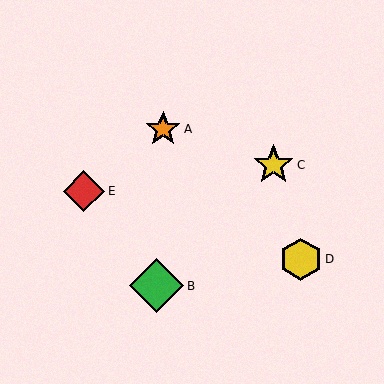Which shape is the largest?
The green diamond (labeled B) is the largest.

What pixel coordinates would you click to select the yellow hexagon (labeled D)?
Click at (301, 259) to select the yellow hexagon D.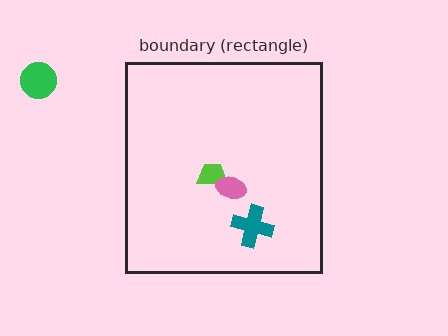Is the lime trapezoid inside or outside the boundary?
Inside.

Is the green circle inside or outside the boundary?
Outside.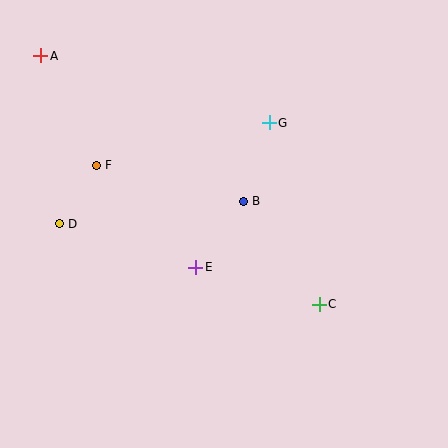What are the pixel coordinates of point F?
Point F is at (96, 165).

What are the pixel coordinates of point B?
Point B is at (243, 201).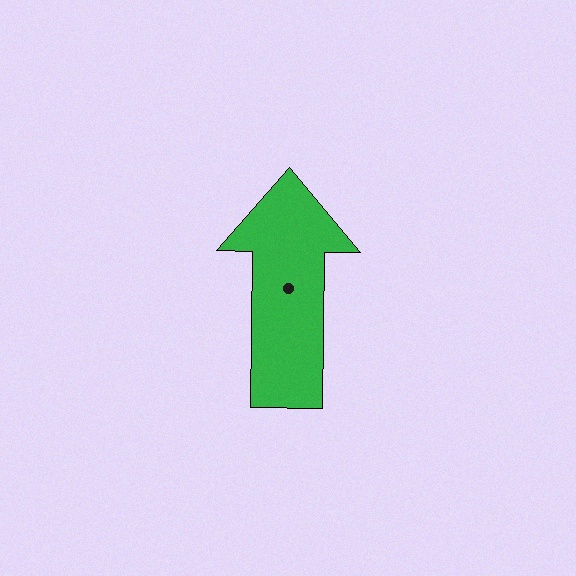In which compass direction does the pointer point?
North.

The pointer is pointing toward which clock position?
Roughly 12 o'clock.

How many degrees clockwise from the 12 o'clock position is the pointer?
Approximately 1 degrees.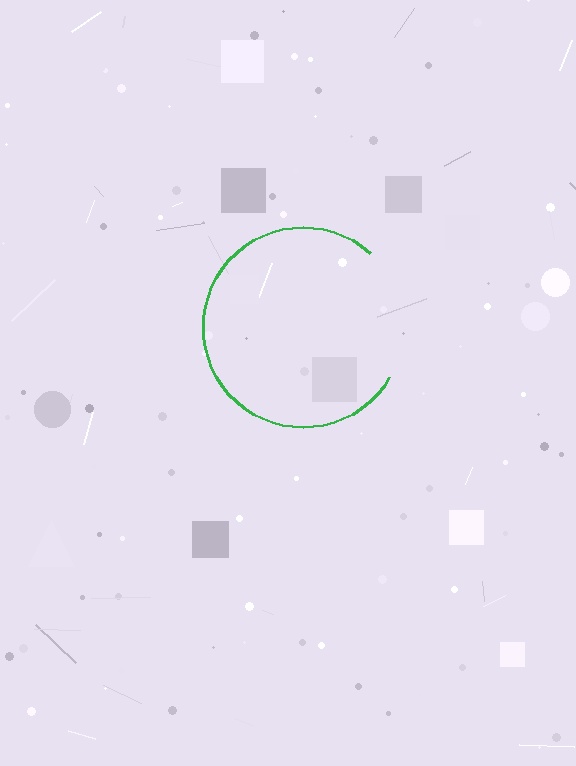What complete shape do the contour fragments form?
The contour fragments form a circle.